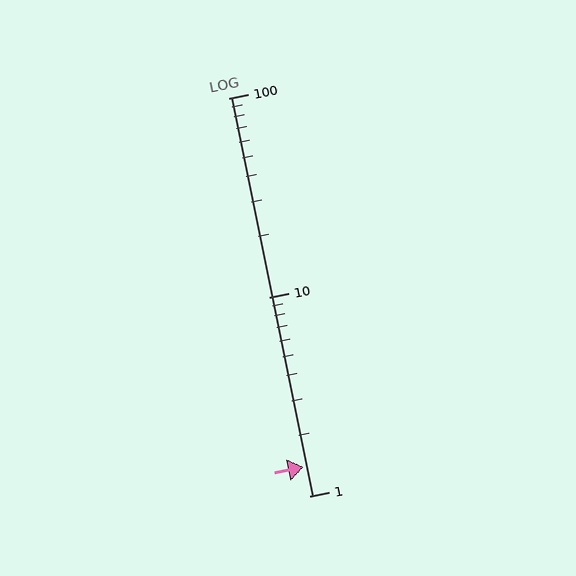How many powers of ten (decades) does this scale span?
The scale spans 2 decades, from 1 to 100.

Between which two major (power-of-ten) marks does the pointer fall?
The pointer is between 1 and 10.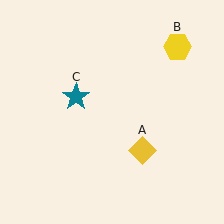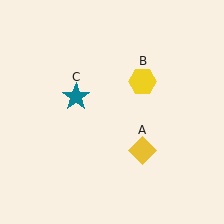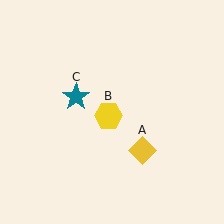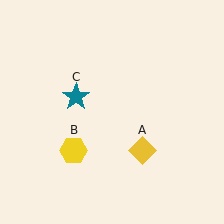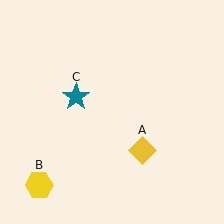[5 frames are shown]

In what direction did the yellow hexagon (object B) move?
The yellow hexagon (object B) moved down and to the left.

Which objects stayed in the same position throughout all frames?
Yellow diamond (object A) and teal star (object C) remained stationary.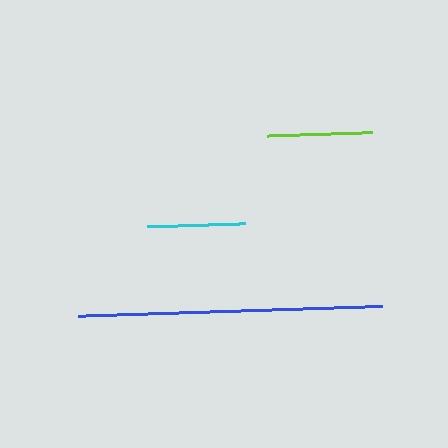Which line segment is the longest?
The blue line is the longest at approximately 305 pixels.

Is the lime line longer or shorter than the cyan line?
The lime line is longer than the cyan line.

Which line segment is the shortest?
The cyan line is the shortest at approximately 98 pixels.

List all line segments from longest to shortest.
From longest to shortest: blue, lime, cyan.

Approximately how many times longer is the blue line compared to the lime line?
The blue line is approximately 2.9 times the length of the lime line.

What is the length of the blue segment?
The blue segment is approximately 305 pixels long.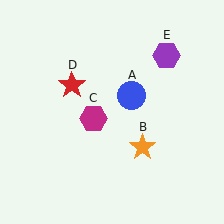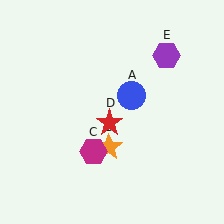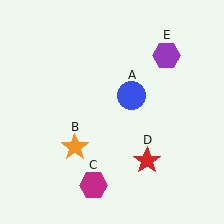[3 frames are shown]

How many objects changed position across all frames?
3 objects changed position: orange star (object B), magenta hexagon (object C), red star (object D).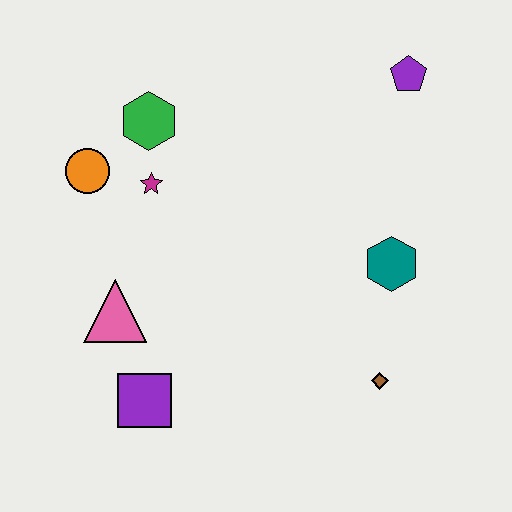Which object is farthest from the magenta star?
The brown diamond is farthest from the magenta star.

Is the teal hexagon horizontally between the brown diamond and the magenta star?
No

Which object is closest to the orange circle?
The magenta star is closest to the orange circle.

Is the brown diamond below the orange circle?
Yes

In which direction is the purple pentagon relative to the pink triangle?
The purple pentagon is to the right of the pink triangle.